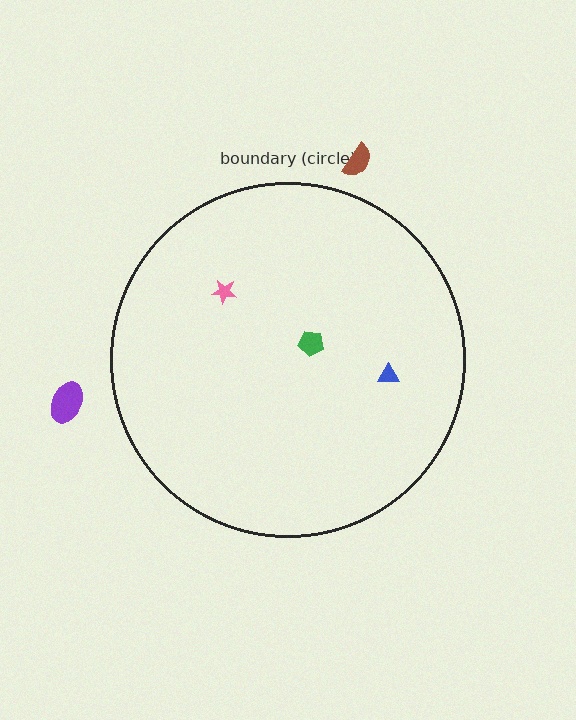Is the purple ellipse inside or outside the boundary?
Outside.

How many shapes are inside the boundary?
3 inside, 2 outside.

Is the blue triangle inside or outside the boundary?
Inside.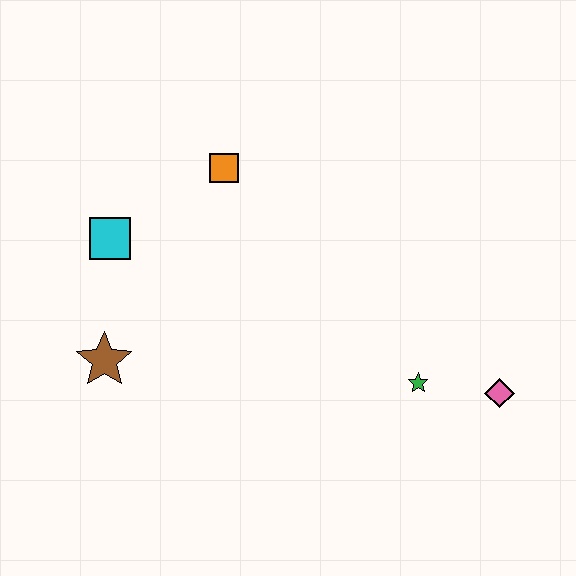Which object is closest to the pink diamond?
The green star is closest to the pink diamond.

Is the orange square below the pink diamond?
No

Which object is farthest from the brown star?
The pink diamond is farthest from the brown star.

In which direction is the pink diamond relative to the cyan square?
The pink diamond is to the right of the cyan square.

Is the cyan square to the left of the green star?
Yes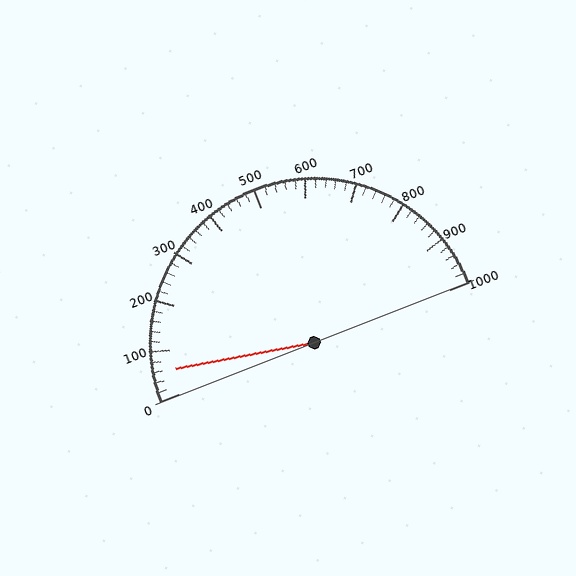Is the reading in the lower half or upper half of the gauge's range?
The reading is in the lower half of the range (0 to 1000).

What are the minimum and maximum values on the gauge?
The gauge ranges from 0 to 1000.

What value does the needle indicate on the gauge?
The needle indicates approximately 60.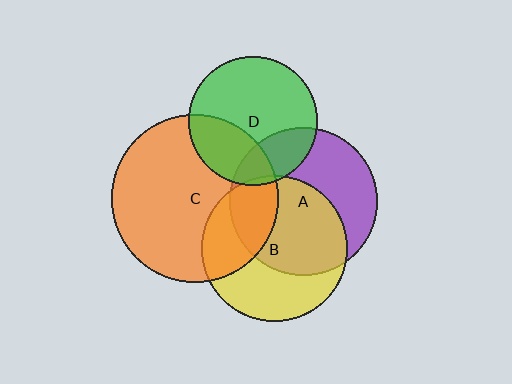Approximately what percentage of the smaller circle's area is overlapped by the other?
Approximately 30%.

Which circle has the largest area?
Circle C (orange).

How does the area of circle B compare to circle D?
Approximately 1.3 times.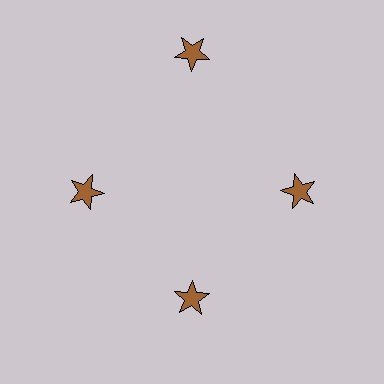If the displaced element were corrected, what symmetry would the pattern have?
It would have 4-fold rotational symmetry — the pattern would map onto itself every 90 degrees.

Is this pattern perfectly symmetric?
No. The 4 brown stars are arranged in a ring, but one element near the 12 o'clock position is pushed outward from the center, breaking the 4-fold rotational symmetry.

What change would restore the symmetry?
The symmetry would be restored by moving it inward, back onto the ring so that all 4 stars sit at equal angles and equal distance from the center.